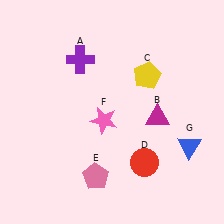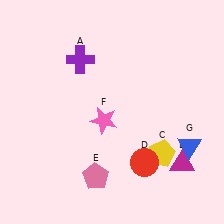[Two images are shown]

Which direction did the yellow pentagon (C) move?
The yellow pentagon (C) moved down.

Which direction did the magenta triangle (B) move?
The magenta triangle (B) moved down.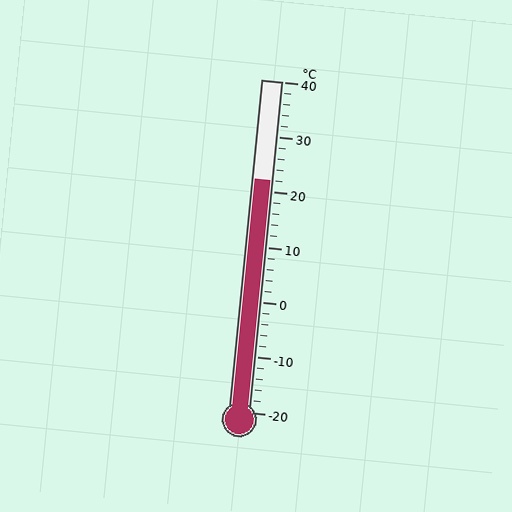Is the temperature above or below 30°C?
The temperature is below 30°C.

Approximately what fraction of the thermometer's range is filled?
The thermometer is filled to approximately 70% of its range.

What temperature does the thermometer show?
The thermometer shows approximately 22°C.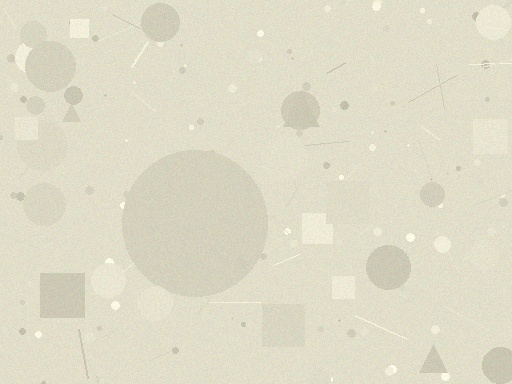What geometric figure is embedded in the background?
A circle is embedded in the background.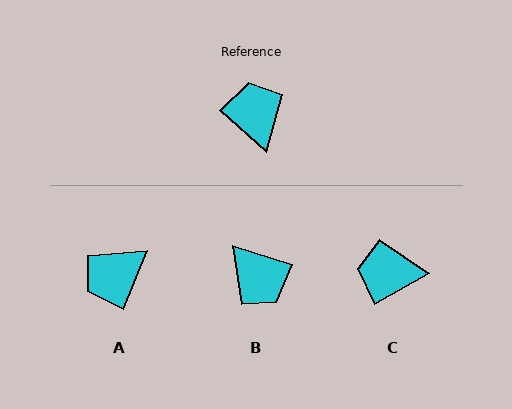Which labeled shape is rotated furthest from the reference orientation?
B, about 157 degrees away.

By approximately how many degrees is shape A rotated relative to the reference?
Approximately 110 degrees counter-clockwise.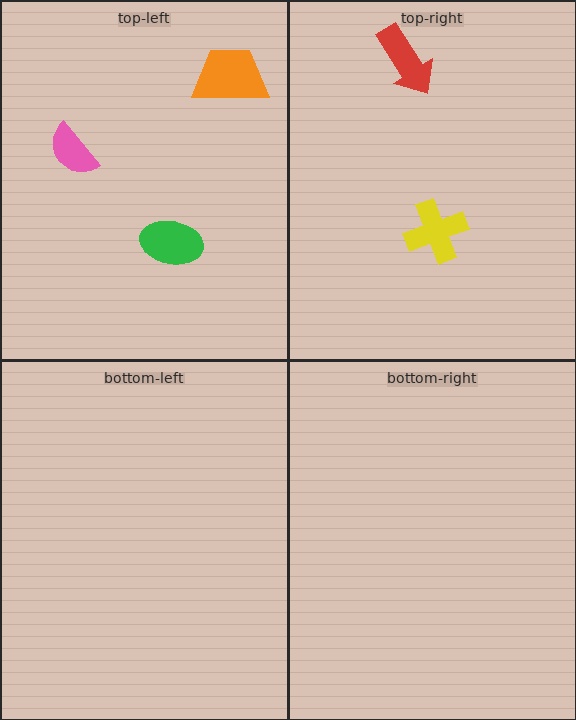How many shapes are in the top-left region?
3.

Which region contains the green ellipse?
The top-left region.